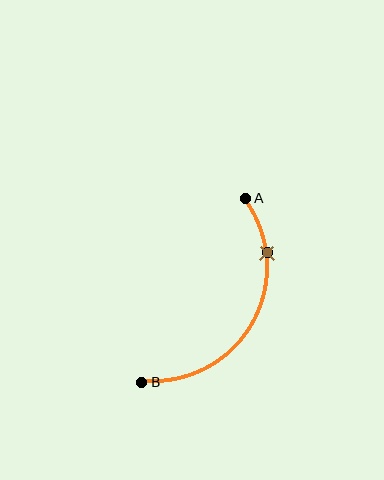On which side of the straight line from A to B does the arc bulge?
The arc bulges to the right of the straight line connecting A and B.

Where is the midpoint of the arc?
The arc midpoint is the point on the curve farthest from the straight line joining A and B. It sits to the right of that line.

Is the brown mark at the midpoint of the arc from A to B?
No. The brown mark lies on the arc but is closer to endpoint A. The arc midpoint would be at the point on the curve equidistant along the arc from both A and B.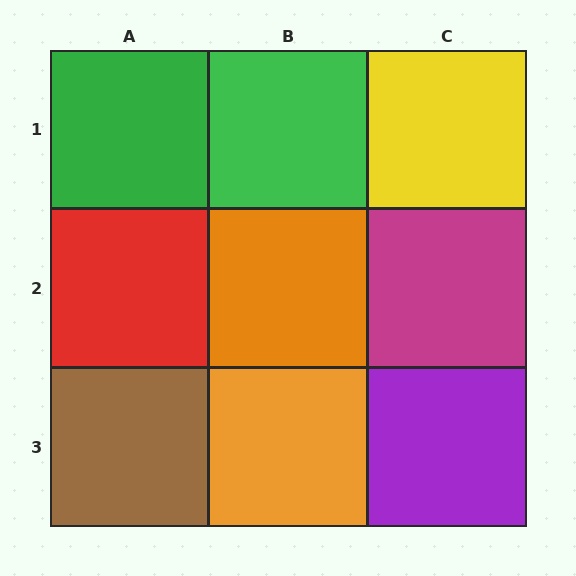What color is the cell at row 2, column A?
Red.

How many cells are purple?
1 cell is purple.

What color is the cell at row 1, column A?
Green.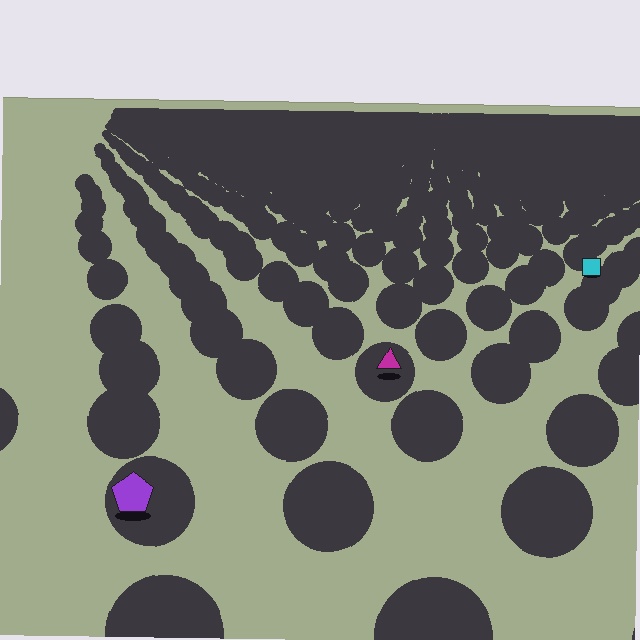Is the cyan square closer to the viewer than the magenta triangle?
No. The magenta triangle is closer — you can tell from the texture gradient: the ground texture is coarser near it.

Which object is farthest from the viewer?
The cyan square is farthest from the viewer. It appears smaller and the ground texture around it is denser.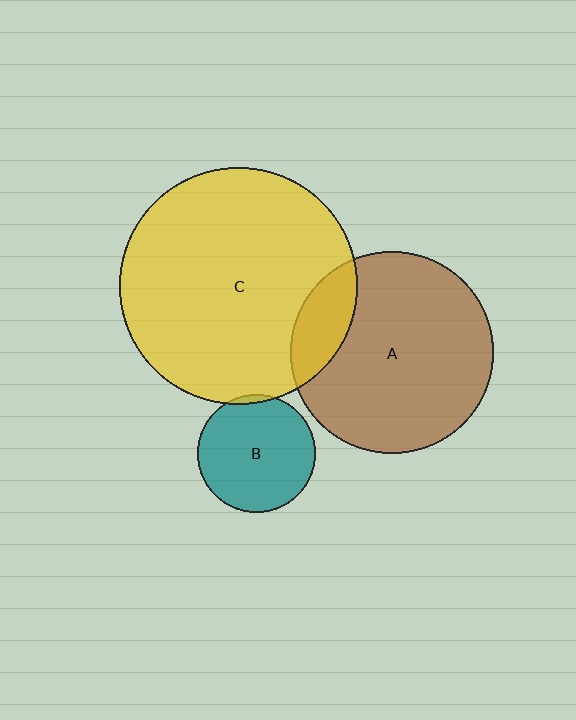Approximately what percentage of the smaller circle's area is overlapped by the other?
Approximately 15%.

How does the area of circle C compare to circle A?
Approximately 1.4 times.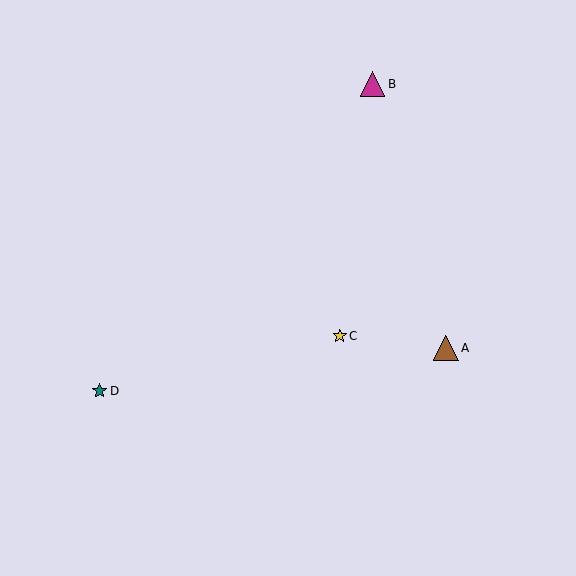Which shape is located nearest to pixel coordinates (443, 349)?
The brown triangle (labeled A) at (446, 348) is nearest to that location.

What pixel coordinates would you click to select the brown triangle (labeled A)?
Click at (446, 348) to select the brown triangle A.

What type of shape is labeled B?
Shape B is a magenta triangle.